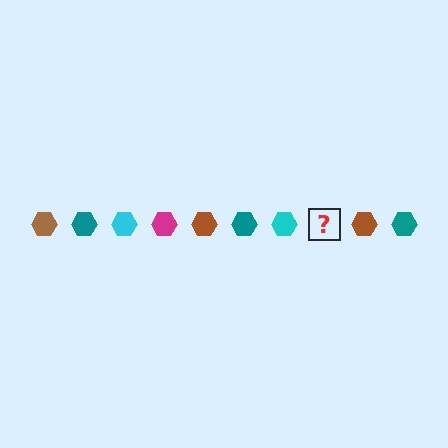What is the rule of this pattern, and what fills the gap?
The rule is that the pattern cycles through brown, teal, cyan, magenta hexagons. The gap should be filled with a magenta hexagon.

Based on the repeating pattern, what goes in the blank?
The blank should be a magenta hexagon.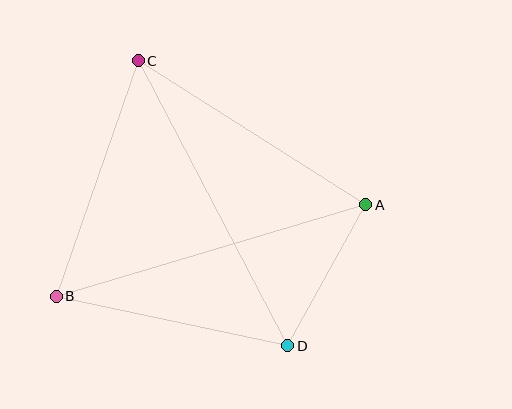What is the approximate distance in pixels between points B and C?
The distance between B and C is approximately 250 pixels.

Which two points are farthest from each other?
Points A and B are farthest from each other.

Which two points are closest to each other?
Points A and D are closest to each other.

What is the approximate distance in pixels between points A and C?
The distance between A and C is approximately 270 pixels.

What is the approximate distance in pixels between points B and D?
The distance between B and D is approximately 237 pixels.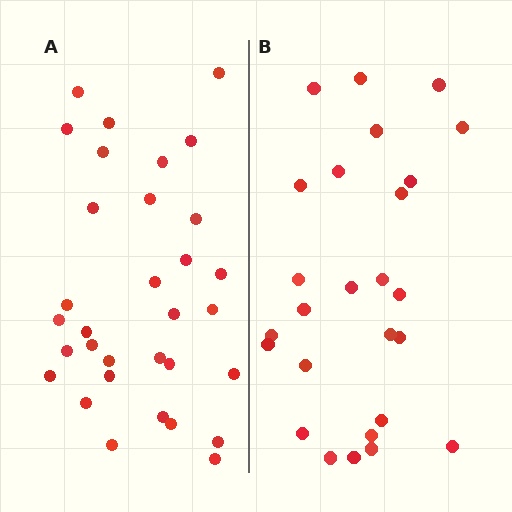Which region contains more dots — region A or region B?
Region A (the left region) has more dots.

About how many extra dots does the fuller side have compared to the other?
Region A has about 6 more dots than region B.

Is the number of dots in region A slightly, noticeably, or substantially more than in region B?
Region A has only slightly more — the two regions are fairly close. The ratio is roughly 1.2 to 1.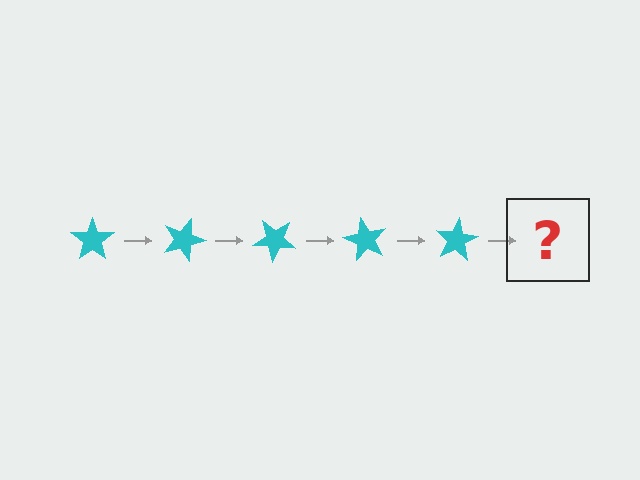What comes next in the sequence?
The next element should be a cyan star rotated 100 degrees.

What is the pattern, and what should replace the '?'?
The pattern is that the star rotates 20 degrees each step. The '?' should be a cyan star rotated 100 degrees.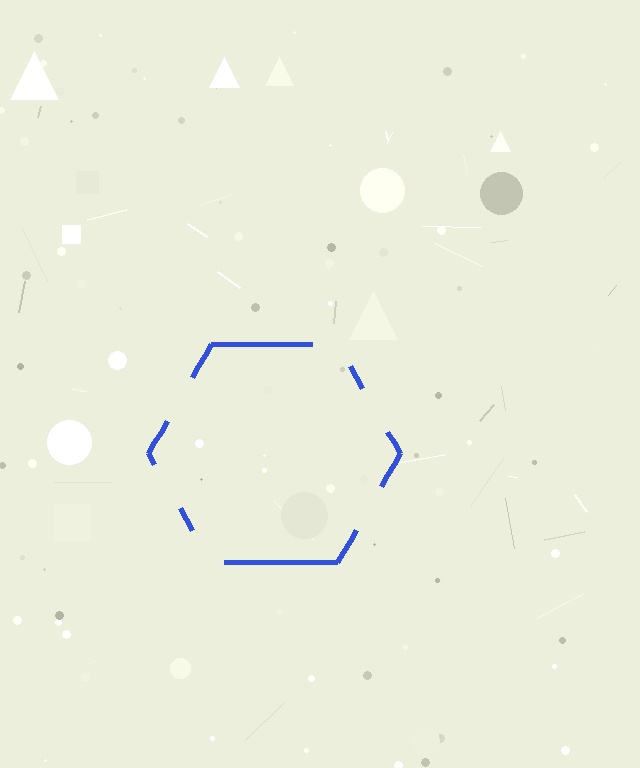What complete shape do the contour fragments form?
The contour fragments form a hexagon.